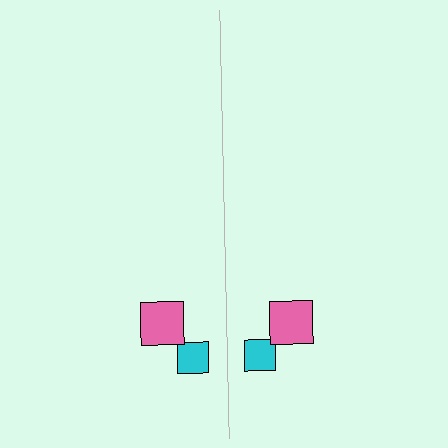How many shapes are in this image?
There are 4 shapes in this image.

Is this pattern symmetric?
Yes, this pattern has bilateral (reflection) symmetry.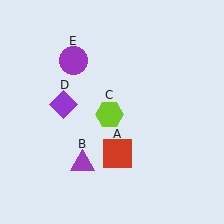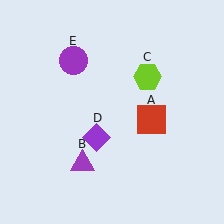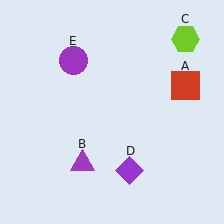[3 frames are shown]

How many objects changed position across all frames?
3 objects changed position: red square (object A), lime hexagon (object C), purple diamond (object D).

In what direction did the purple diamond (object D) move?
The purple diamond (object D) moved down and to the right.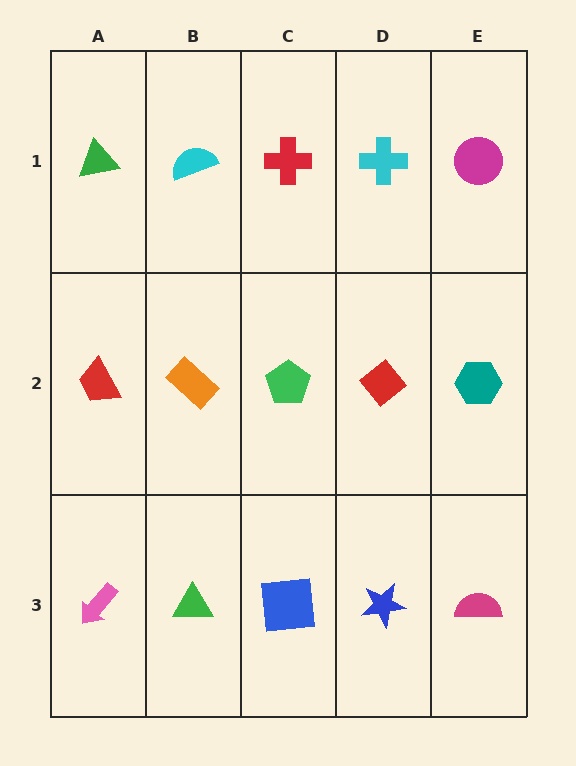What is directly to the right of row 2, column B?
A green pentagon.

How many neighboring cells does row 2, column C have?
4.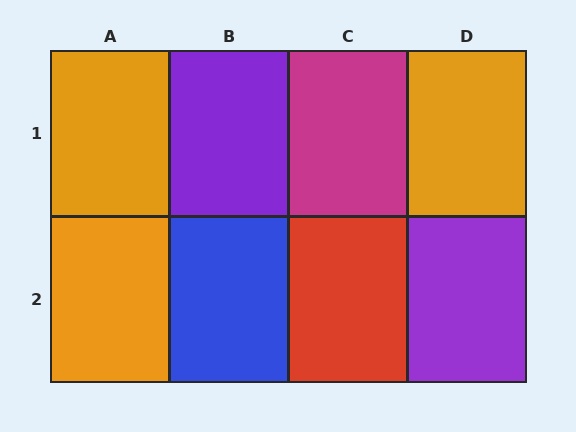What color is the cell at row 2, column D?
Purple.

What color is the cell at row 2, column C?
Red.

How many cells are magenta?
1 cell is magenta.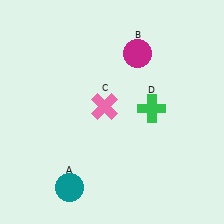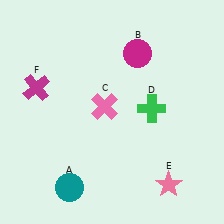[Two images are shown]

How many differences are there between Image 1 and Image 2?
There are 2 differences between the two images.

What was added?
A pink star (E), a magenta cross (F) were added in Image 2.